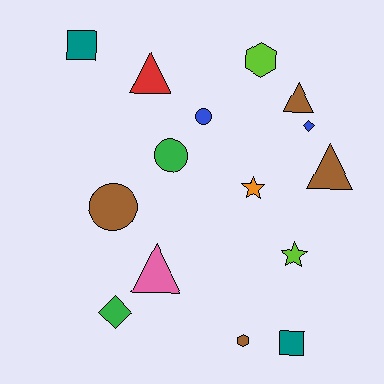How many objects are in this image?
There are 15 objects.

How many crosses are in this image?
There are no crosses.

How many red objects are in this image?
There is 1 red object.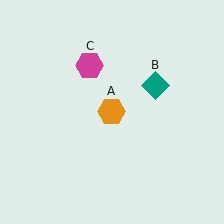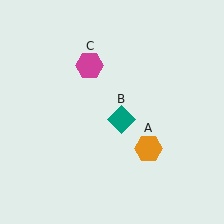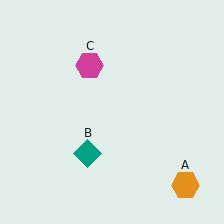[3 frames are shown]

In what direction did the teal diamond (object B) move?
The teal diamond (object B) moved down and to the left.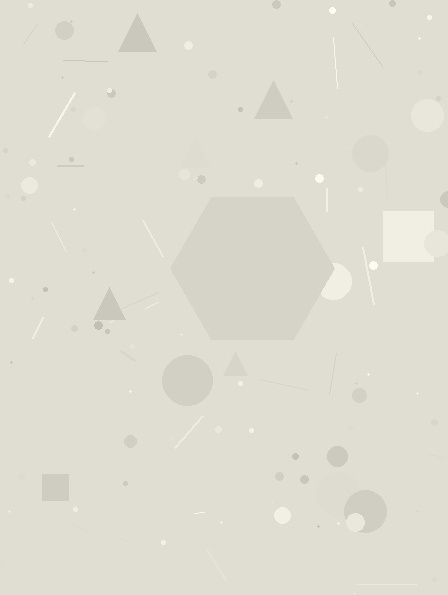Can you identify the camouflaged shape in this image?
The camouflaged shape is a hexagon.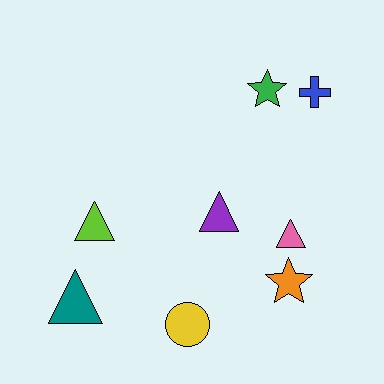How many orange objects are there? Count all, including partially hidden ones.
There is 1 orange object.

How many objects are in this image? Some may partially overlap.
There are 8 objects.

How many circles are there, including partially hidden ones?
There is 1 circle.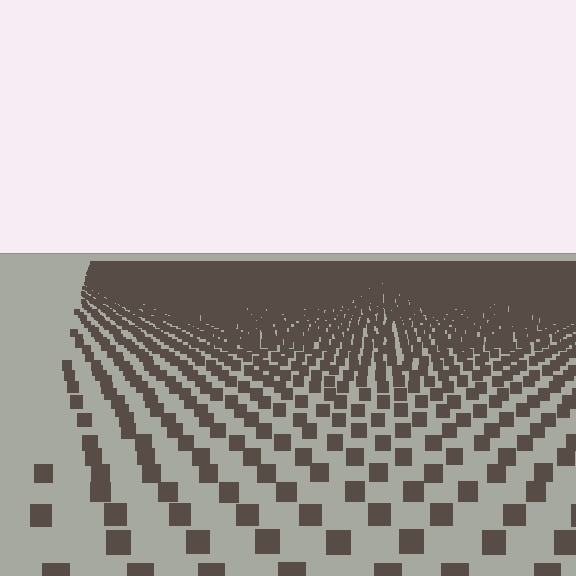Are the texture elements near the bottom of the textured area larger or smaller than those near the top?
Larger. Near the bottom, elements are closer to the viewer and appear at a bigger on-screen size.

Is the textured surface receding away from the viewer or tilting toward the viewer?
The surface is receding away from the viewer. Texture elements get smaller and denser toward the top.